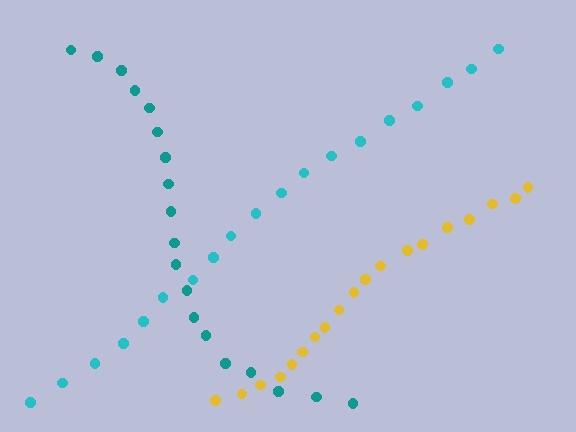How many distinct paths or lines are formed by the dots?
There are 3 distinct paths.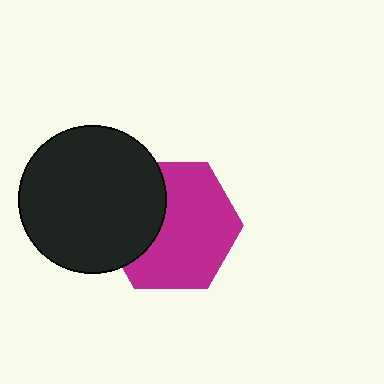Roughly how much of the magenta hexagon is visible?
Most of it is visible (roughly 67%).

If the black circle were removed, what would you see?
You would see the complete magenta hexagon.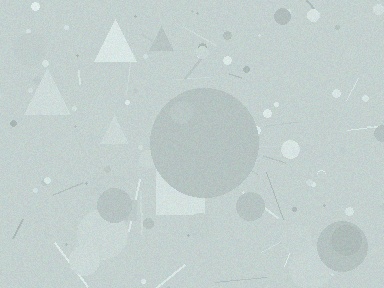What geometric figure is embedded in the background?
A circle is embedded in the background.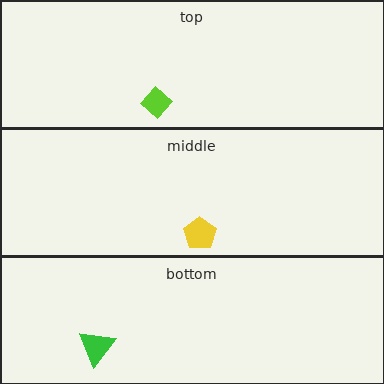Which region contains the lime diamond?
The top region.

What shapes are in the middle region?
The yellow pentagon.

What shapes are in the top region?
The lime diamond.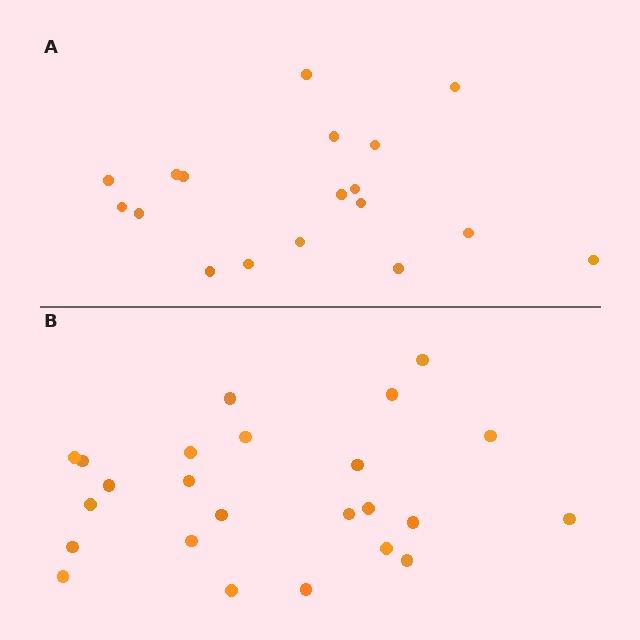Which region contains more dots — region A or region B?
Region B (the bottom region) has more dots.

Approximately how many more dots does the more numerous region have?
Region B has about 6 more dots than region A.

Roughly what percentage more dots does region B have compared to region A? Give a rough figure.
About 35% more.